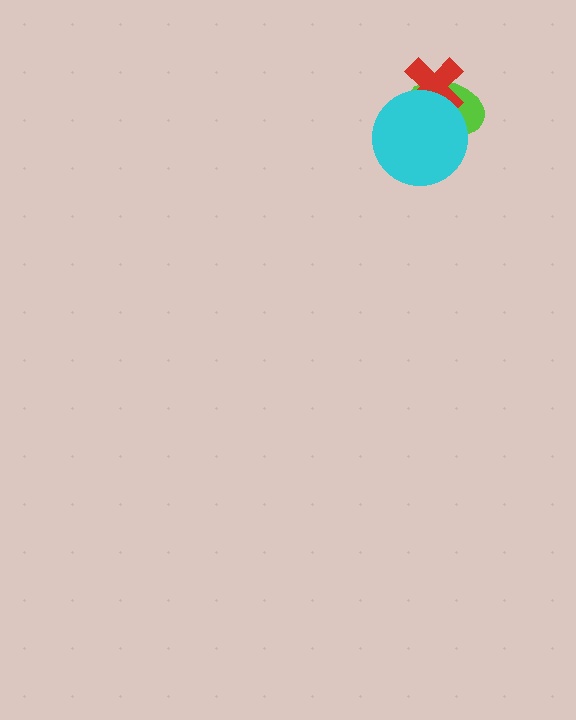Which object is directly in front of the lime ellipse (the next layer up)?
The red cross is directly in front of the lime ellipse.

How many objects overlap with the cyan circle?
2 objects overlap with the cyan circle.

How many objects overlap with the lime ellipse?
2 objects overlap with the lime ellipse.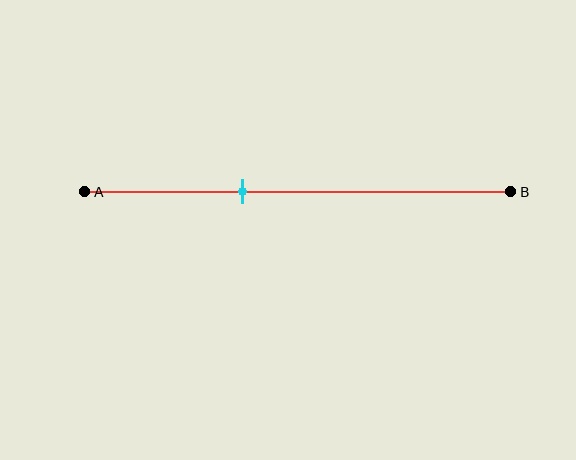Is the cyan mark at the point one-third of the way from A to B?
No, the mark is at about 35% from A, not at the 33% one-third point.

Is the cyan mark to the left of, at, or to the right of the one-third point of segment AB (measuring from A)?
The cyan mark is to the right of the one-third point of segment AB.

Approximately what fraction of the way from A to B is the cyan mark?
The cyan mark is approximately 35% of the way from A to B.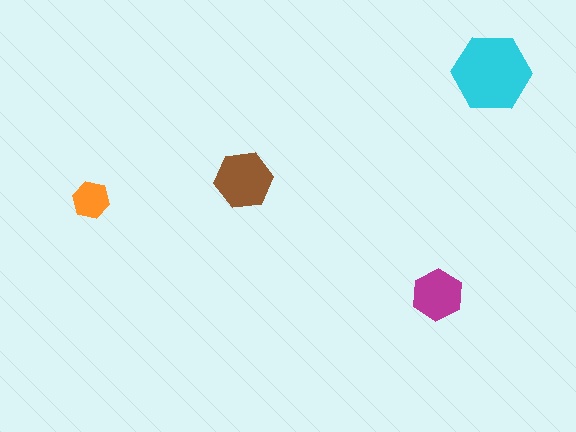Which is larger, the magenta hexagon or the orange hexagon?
The magenta one.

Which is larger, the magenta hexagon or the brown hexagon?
The brown one.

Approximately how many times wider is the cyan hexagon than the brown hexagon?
About 1.5 times wider.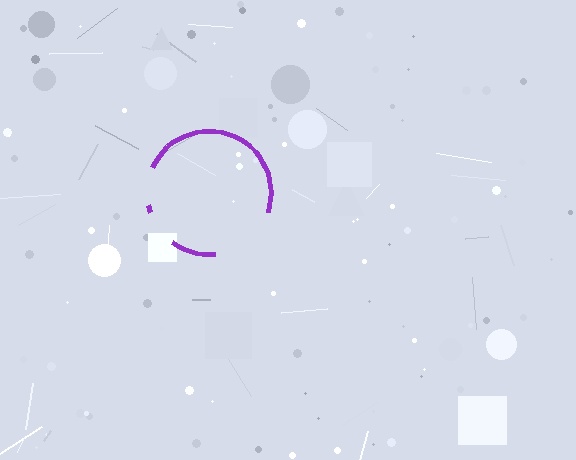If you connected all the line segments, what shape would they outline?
They would outline a circle.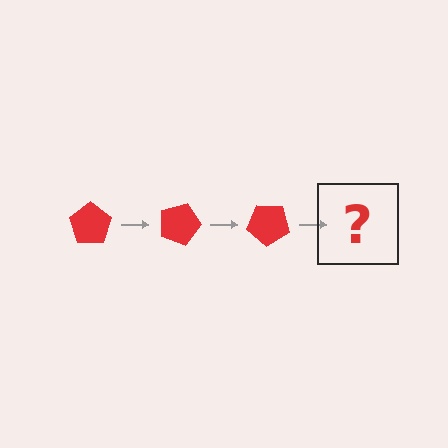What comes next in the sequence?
The next element should be a red pentagon rotated 60 degrees.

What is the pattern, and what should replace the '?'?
The pattern is that the pentagon rotates 20 degrees each step. The '?' should be a red pentagon rotated 60 degrees.